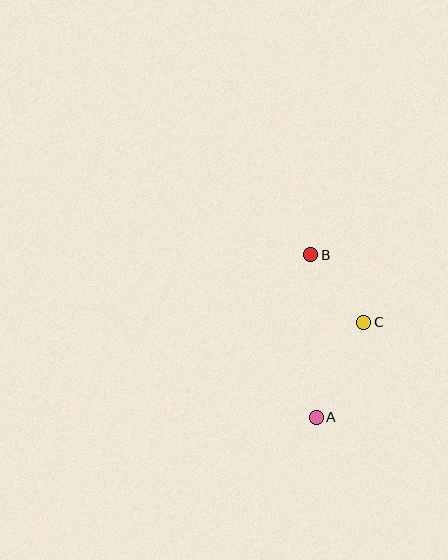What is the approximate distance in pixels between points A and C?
The distance between A and C is approximately 106 pixels.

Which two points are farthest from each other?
Points A and B are farthest from each other.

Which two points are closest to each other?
Points B and C are closest to each other.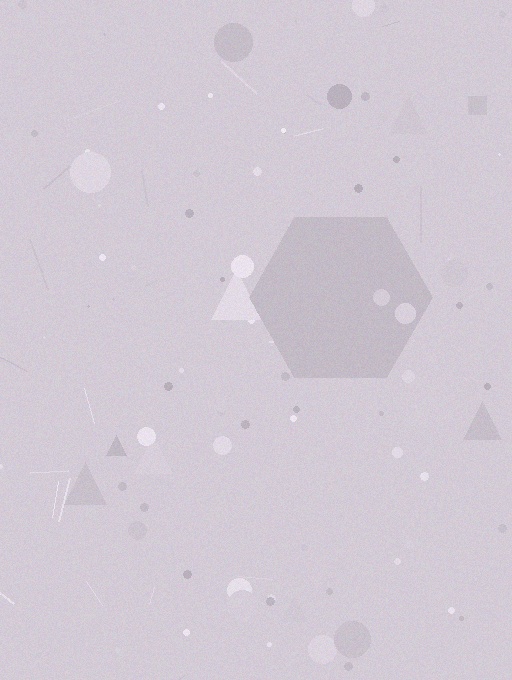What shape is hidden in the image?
A hexagon is hidden in the image.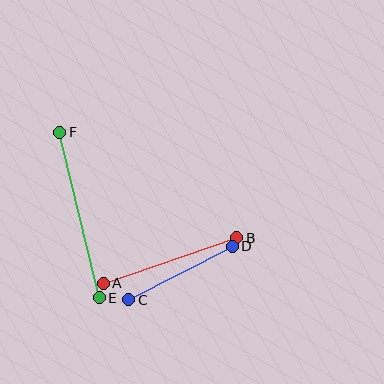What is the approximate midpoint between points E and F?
The midpoint is at approximately (80, 215) pixels.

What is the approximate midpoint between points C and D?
The midpoint is at approximately (181, 273) pixels.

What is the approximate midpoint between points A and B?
The midpoint is at approximately (170, 260) pixels.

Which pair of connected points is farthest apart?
Points E and F are farthest apart.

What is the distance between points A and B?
The distance is approximately 141 pixels.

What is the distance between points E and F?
The distance is approximately 170 pixels.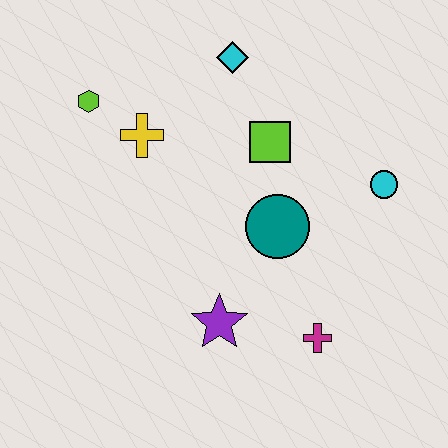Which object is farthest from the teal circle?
The lime hexagon is farthest from the teal circle.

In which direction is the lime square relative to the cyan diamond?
The lime square is below the cyan diamond.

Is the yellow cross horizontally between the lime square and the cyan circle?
No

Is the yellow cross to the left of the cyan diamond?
Yes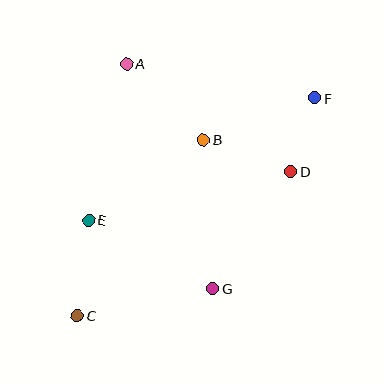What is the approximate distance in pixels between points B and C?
The distance between B and C is approximately 216 pixels.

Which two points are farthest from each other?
Points C and F are farthest from each other.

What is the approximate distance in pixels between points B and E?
The distance between B and E is approximately 140 pixels.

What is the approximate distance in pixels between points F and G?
The distance between F and G is approximately 216 pixels.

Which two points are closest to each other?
Points D and F are closest to each other.